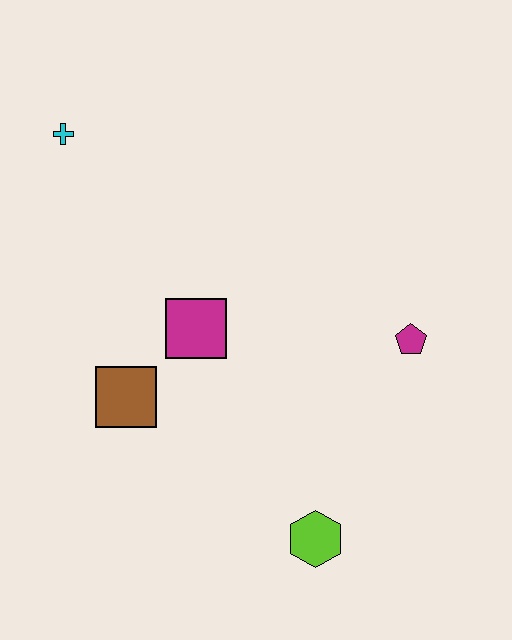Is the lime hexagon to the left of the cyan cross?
No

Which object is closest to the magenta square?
The brown square is closest to the magenta square.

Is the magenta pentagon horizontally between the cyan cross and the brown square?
No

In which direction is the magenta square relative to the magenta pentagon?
The magenta square is to the left of the magenta pentagon.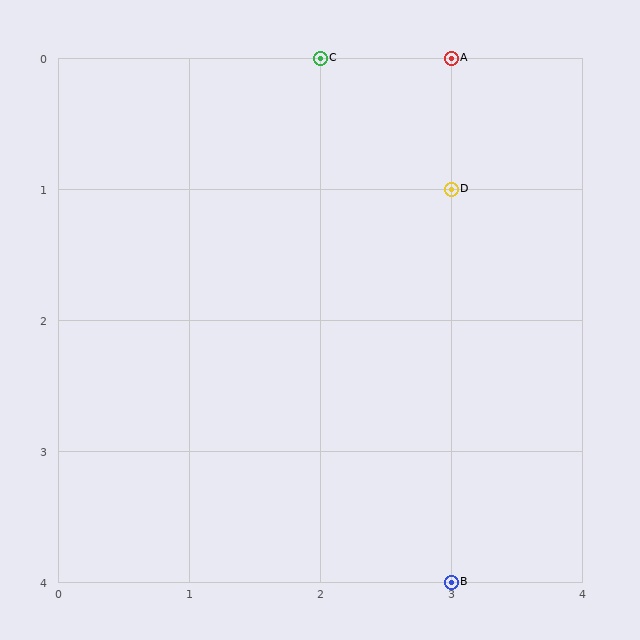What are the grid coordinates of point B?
Point B is at grid coordinates (3, 4).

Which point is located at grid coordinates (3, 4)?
Point B is at (3, 4).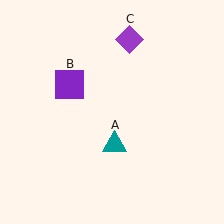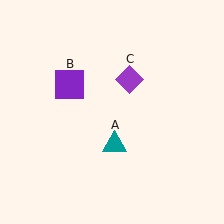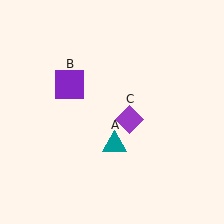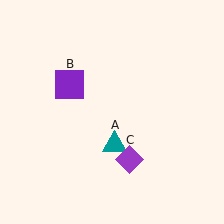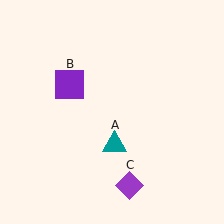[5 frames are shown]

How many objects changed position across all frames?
1 object changed position: purple diamond (object C).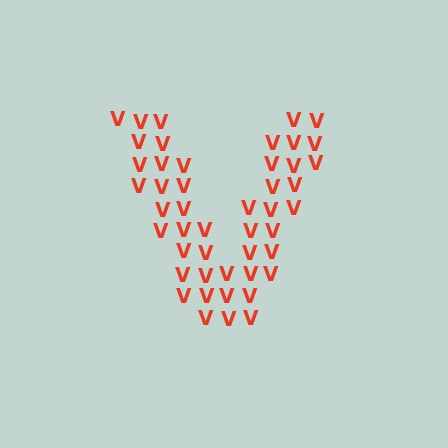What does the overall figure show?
The overall figure shows the letter V.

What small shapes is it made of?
It is made of small letter V's.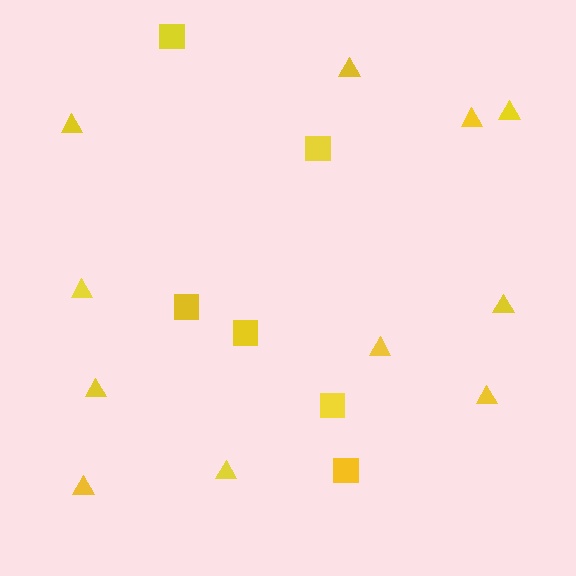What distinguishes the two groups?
There are 2 groups: one group of triangles (11) and one group of squares (6).